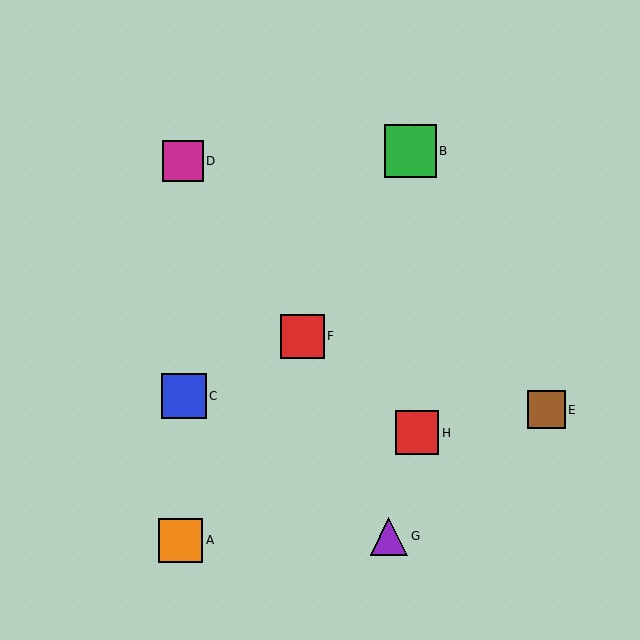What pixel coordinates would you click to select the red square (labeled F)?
Click at (303, 336) to select the red square F.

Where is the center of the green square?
The center of the green square is at (410, 151).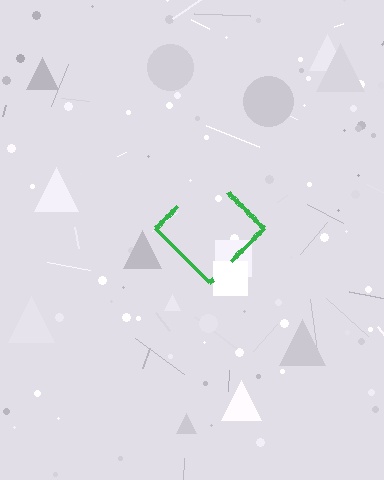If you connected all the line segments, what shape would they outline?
They would outline a diamond.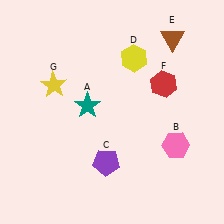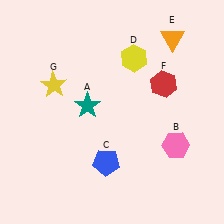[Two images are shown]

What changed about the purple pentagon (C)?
In Image 1, C is purple. In Image 2, it changed to blue.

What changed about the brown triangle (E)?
In Image 1, E is brown. In Image 2, it changed to orange.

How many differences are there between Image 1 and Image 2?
There are 2 differences between the two images.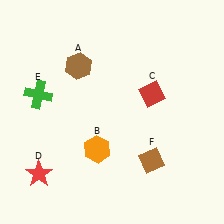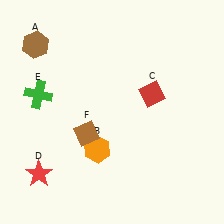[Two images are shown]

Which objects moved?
The objects that moved are: the brown hexagon (A), the brown diamond (F).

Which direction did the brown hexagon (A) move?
The brown hexagon (A) moved left.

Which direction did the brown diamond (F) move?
The brown diamond (F) moved left.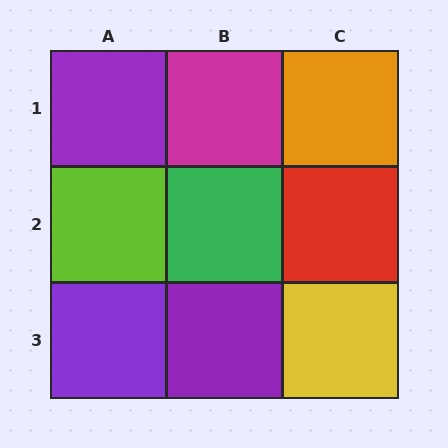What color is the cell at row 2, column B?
Green.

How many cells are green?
1 cell is green.